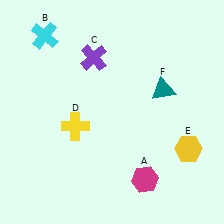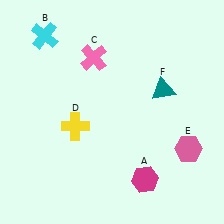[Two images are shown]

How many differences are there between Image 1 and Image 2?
There are 2 differences between the two images.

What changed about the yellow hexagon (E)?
In Image 1, E is yellow. In Image 2, it changed to pink.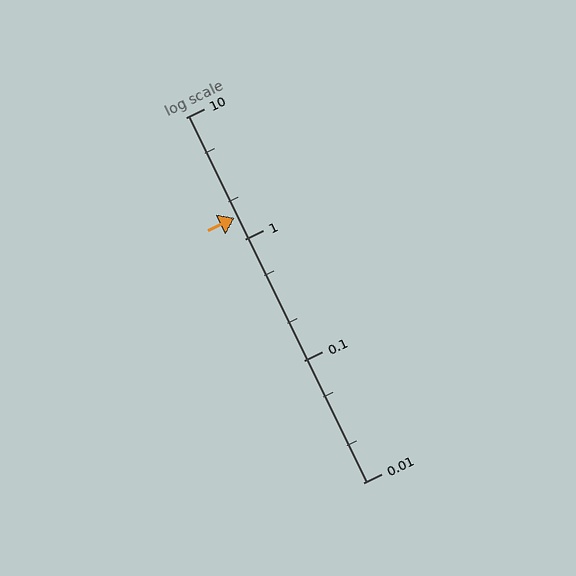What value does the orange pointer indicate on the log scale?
The pointer indicates approximately 1.5.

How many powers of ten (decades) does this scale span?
The scale spans 3 decades, from 0.01 to 10.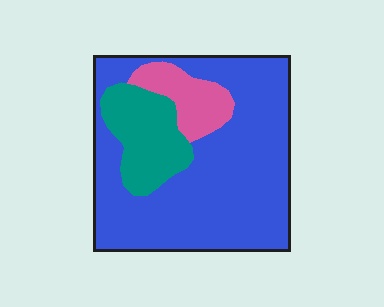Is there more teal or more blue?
Blue.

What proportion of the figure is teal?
Teal covers about 15% of the figure.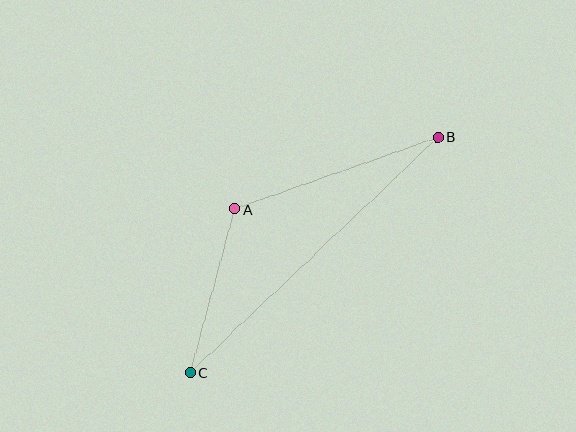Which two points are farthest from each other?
Points B and C are farthest from each other.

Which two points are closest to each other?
Points A and C are closest to each other.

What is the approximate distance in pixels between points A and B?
The distance between A and B is approximately 216 pixels.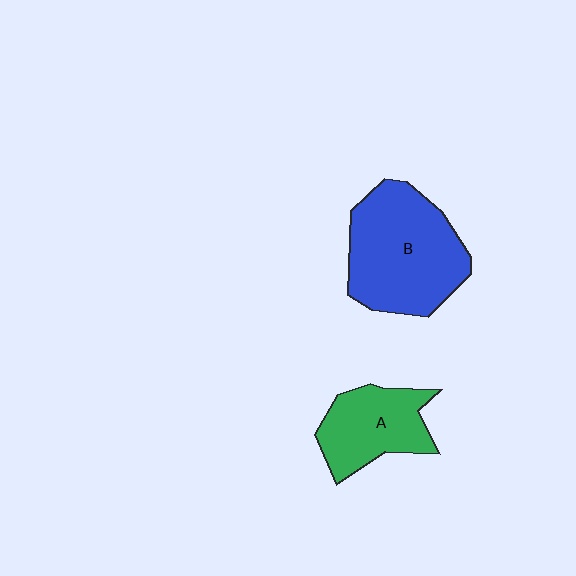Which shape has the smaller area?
Shape A (green).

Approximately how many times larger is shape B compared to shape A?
Approximately 1.6 times.